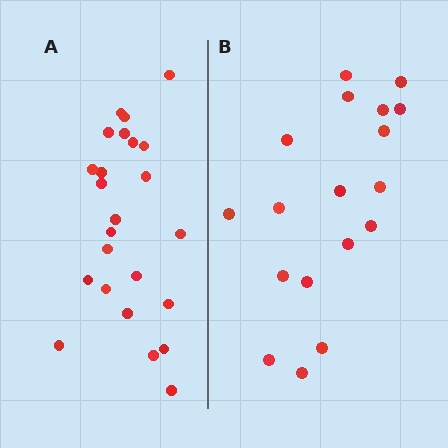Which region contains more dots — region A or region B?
Region A (the left region) has more dots.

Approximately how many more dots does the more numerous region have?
Region A has about 6 more dots than region B.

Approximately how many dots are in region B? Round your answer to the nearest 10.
About 20 dots. (The exact count is 18, which rounds to 20.)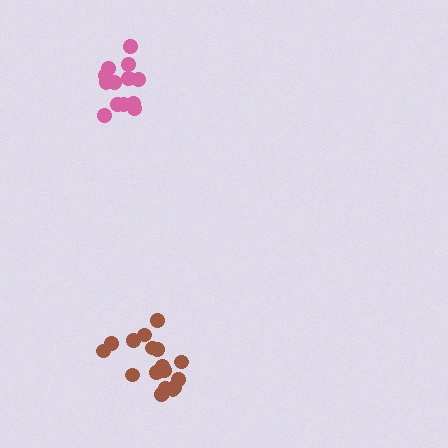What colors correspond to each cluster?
The clusters are colored: pink, brown.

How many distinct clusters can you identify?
There are 2 distinct clusters.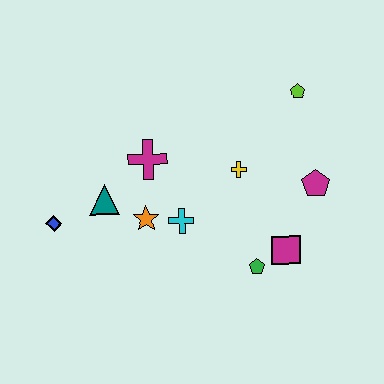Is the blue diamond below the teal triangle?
Yes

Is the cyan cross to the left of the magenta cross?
No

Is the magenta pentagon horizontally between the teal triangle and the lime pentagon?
No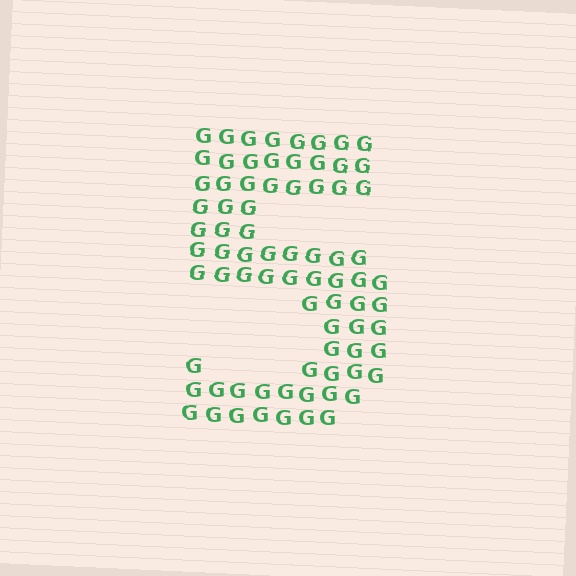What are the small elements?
The small elements are letter G's.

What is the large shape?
The large shape is the digit 5.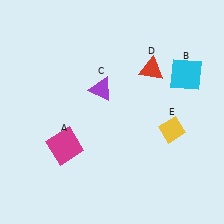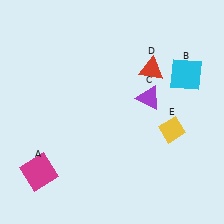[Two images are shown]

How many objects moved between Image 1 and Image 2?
2 objects moved between the two images.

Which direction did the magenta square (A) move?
The magenta square (A) moved down.